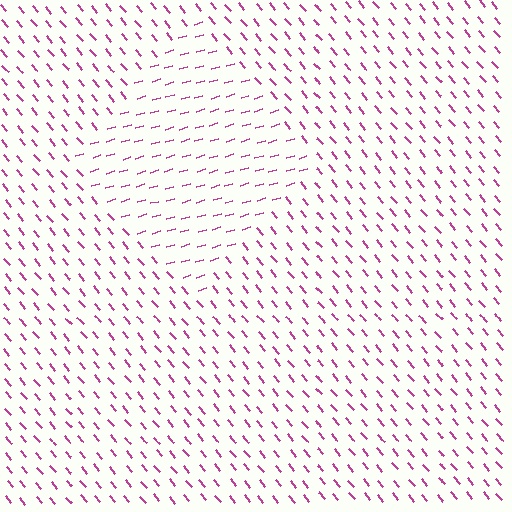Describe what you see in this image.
The image is filled with small magenta line segments. A diamond region in the image has lines oriented differently from the surrounding lines, creating a visible texture boundary.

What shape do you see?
I see a diamond.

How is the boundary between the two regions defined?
The boundary is defined purely by a change in line orientation (approximately 67 degrees difference). All lines are the same color and thickness.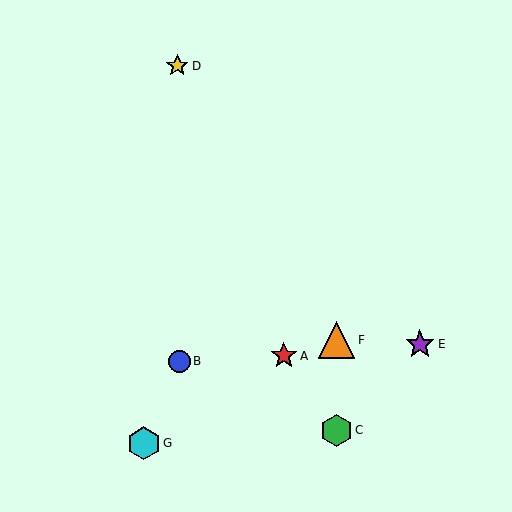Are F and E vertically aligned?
No, F is at x≈336 and E is at x≈420.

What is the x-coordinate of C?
Object C is at x≈336.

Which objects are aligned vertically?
Objects C, F are aligned vertically.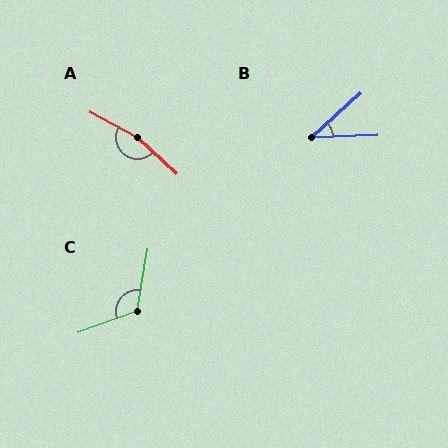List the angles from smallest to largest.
B (40°), C (120°), A (165°).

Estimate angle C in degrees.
Approximately 120 degrees.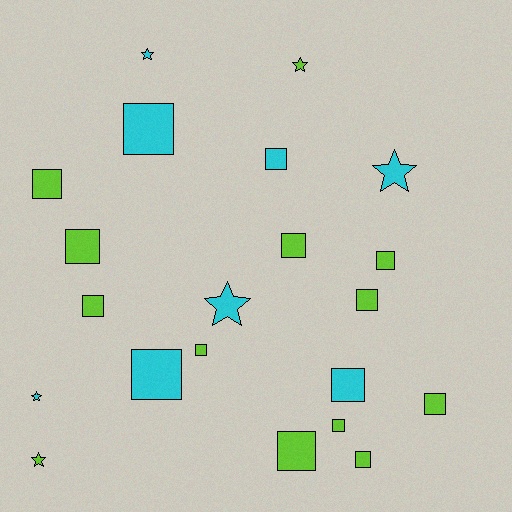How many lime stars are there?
There are 2 lime stars.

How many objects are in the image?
There are 21 objects.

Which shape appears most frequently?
Square, with 15 objects.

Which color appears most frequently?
Lime, with 13 objects.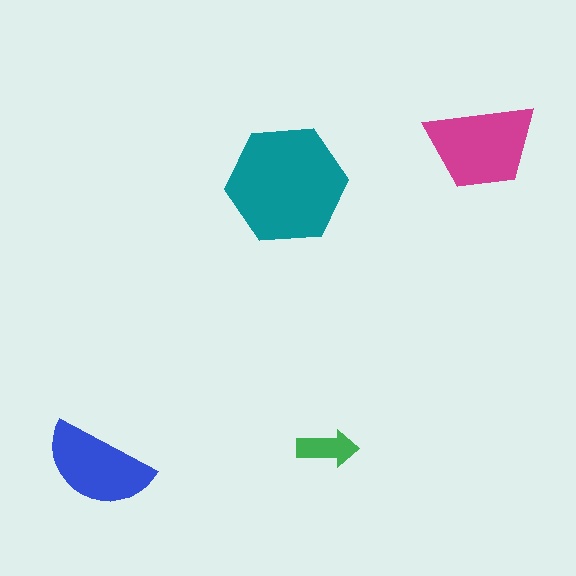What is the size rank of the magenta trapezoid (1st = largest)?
2nd.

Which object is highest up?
The magenta trapezoid is topmost.